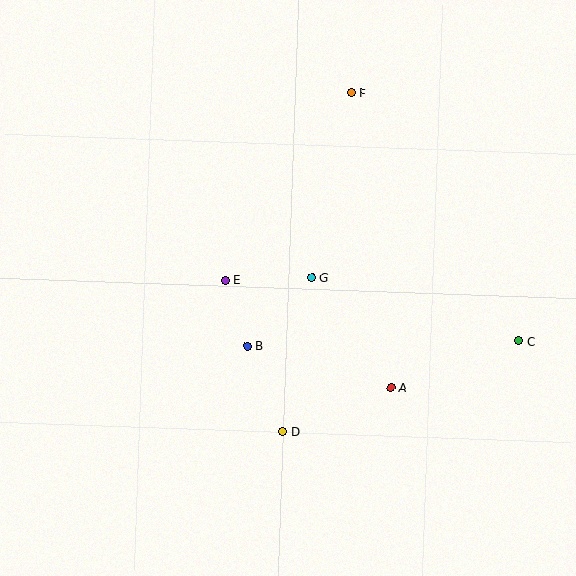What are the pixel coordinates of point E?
Point E is at (225, 280).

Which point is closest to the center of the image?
Point G at (312, 278) is closest to the center.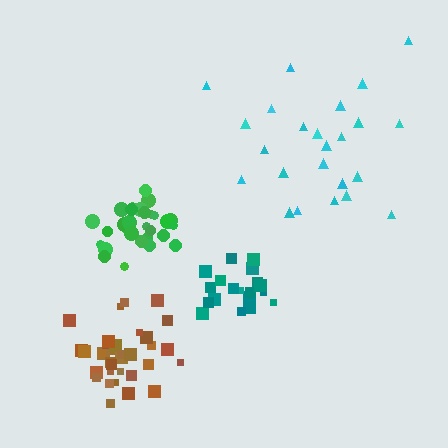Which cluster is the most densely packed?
Green.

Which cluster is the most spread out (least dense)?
Cyan.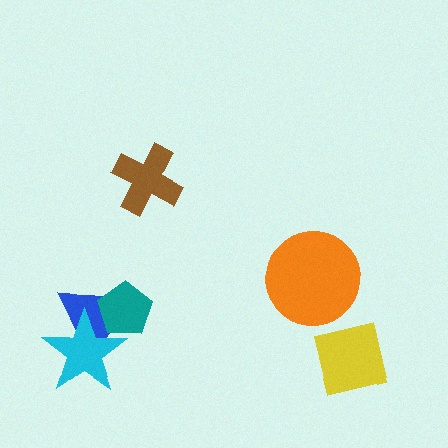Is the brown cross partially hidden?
No, no other shape covers it.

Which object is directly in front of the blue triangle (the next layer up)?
The cyan star is directly in front of the blue triangle.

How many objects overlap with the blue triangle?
2 objects overlap with the blue triangle.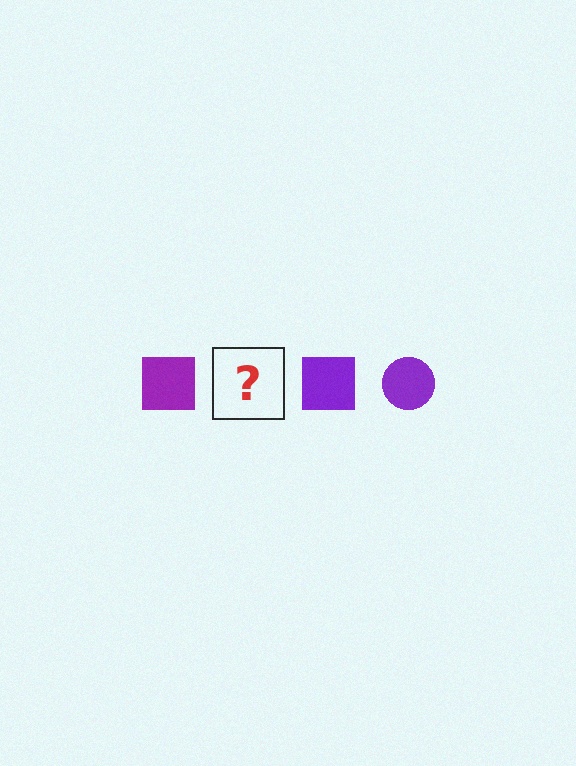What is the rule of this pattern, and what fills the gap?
The rule is that the pattern cycles through square, circle shapes in purple. The gap should be filled with a purple circle.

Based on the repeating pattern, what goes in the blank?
The blank should be a purple circle.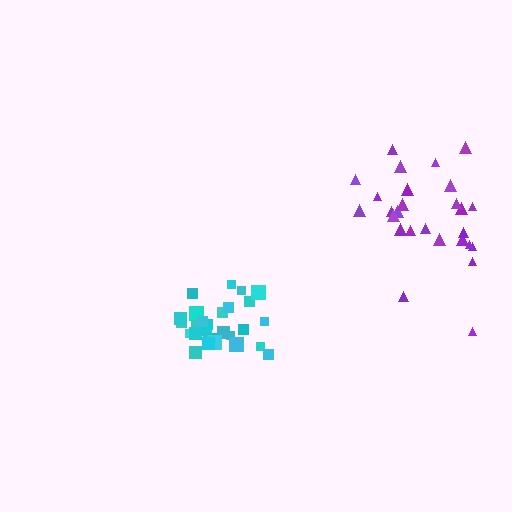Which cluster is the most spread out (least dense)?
Purple.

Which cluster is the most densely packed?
Cyan.